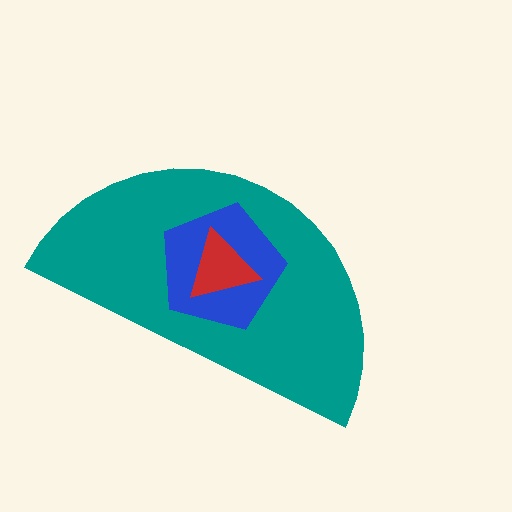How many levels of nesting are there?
3.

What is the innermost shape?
The red triangle.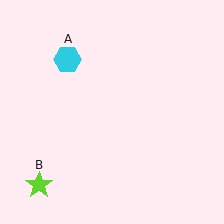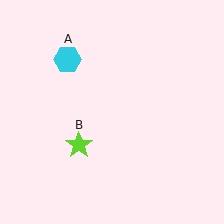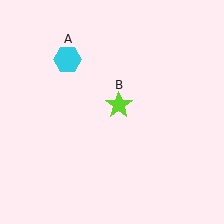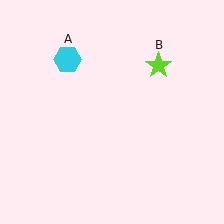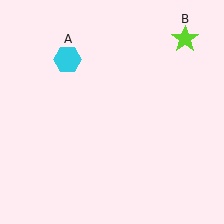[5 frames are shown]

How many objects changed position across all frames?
1 object changed position: lime star (object B).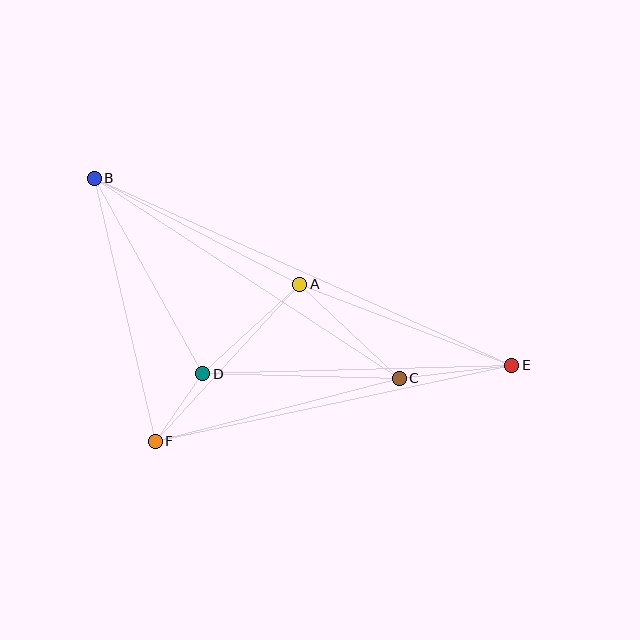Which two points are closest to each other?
Points D and F are closest to each other.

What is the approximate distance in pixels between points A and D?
The distance between A and D is approximately 132 pixels.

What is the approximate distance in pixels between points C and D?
The distance between C and D is approximately 197 pixels.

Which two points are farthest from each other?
Points B and E are farthest from each other.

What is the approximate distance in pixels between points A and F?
The distance between A and F is approximately 213 pixels.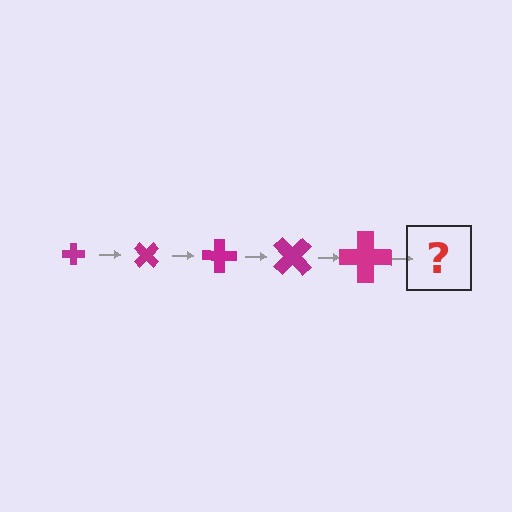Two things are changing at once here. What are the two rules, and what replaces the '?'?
The two rules are that the cross grows larger each step and it rotates 45 degrees each step. The '?' should be a cross, larger than the previous one and rotated 225 degrees from the start.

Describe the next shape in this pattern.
It should be a cross, larger than the previous one and rotated 225 degrees from the start.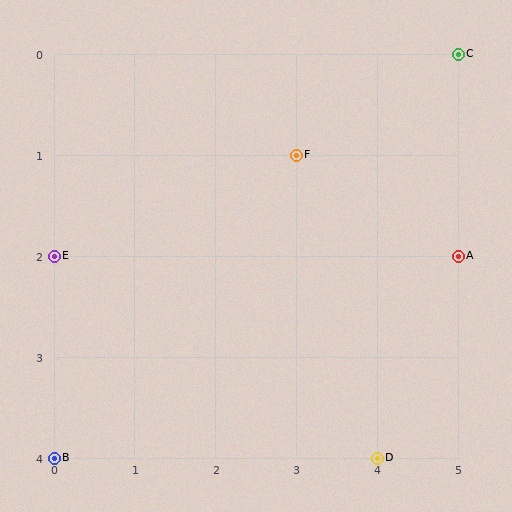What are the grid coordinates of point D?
Point D is at grid coordinates (4, 4).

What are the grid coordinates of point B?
Point B is at grid coordinates (0, 4).